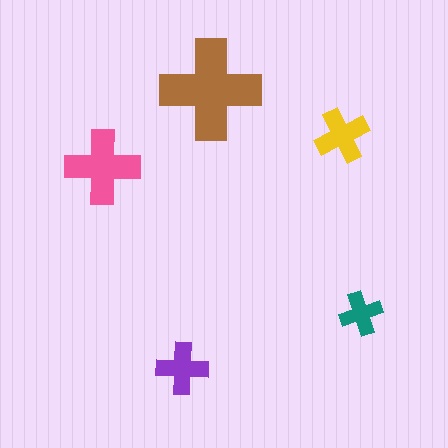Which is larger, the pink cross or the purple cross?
The pink one.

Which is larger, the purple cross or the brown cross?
The brown one.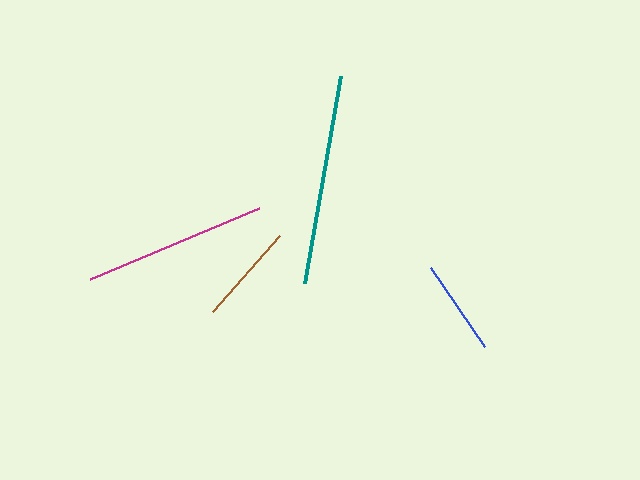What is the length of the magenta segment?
The magenta segment is approximately 183 pixels long.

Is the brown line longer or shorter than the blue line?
The brown line is longer than the blue line.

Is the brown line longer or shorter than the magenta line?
The magenta line is longer than the brown line.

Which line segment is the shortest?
The blue line is the shortest at approximately 96 pixels.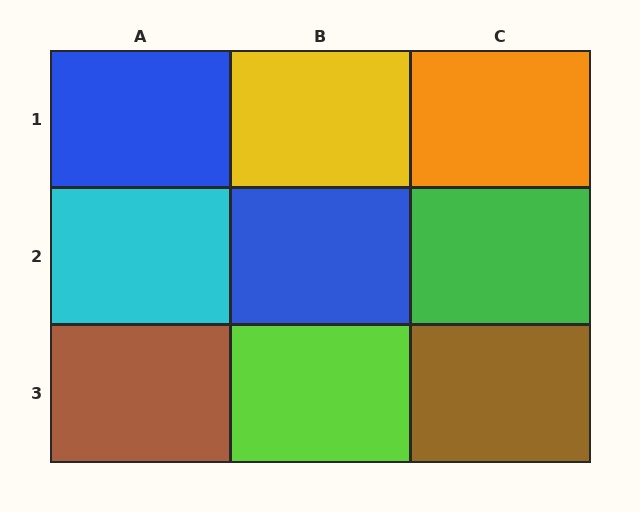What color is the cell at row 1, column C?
Orange.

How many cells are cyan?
1 cell is cyan.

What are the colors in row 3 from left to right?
Brown, lime, brown.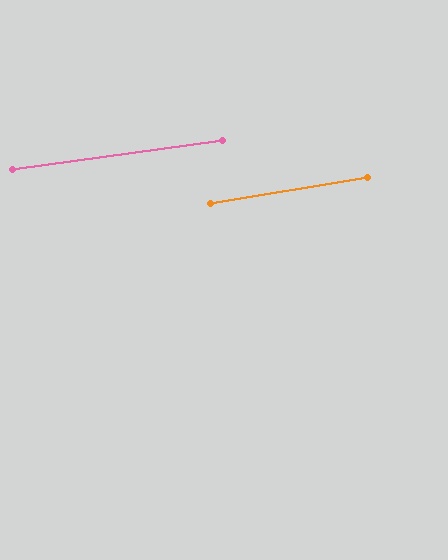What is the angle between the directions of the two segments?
Approximately 2 degrees.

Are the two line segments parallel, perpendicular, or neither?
Parallel — their directions differ by only 1.6°.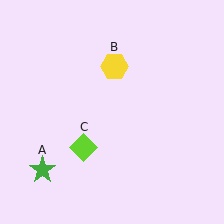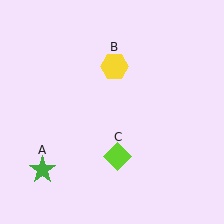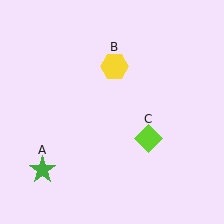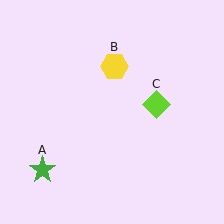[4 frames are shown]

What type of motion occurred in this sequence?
The lime diamond (object C) rotated counterclockwise around the center of the scene.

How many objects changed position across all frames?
1 object changed position: lime diamond (object C).